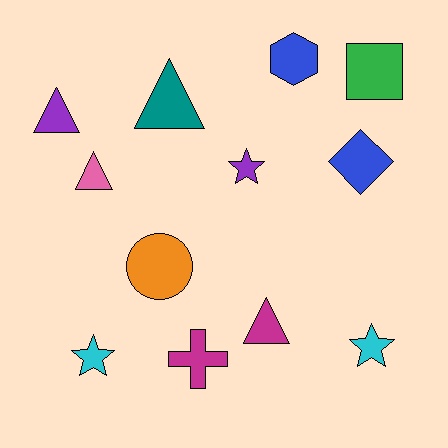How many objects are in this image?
There are 12 objects.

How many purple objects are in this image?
There are 2 purple objects.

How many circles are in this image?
There is 1 circle.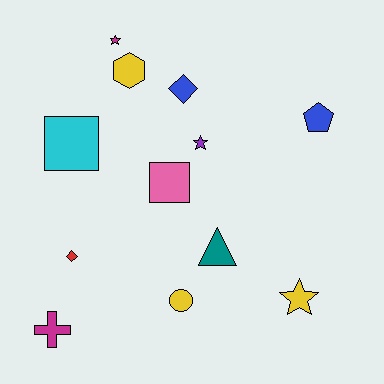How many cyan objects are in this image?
There is 1 cyan object.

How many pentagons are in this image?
There is 1 pentagon.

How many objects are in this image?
There are 12 objects.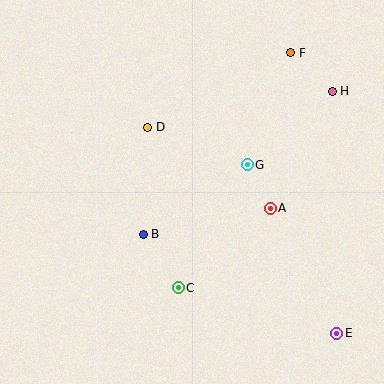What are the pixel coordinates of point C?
Point C is at (178, 288).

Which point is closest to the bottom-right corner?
Point E is closest to the bottom-right corner.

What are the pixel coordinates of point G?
Point G is at (247, 165).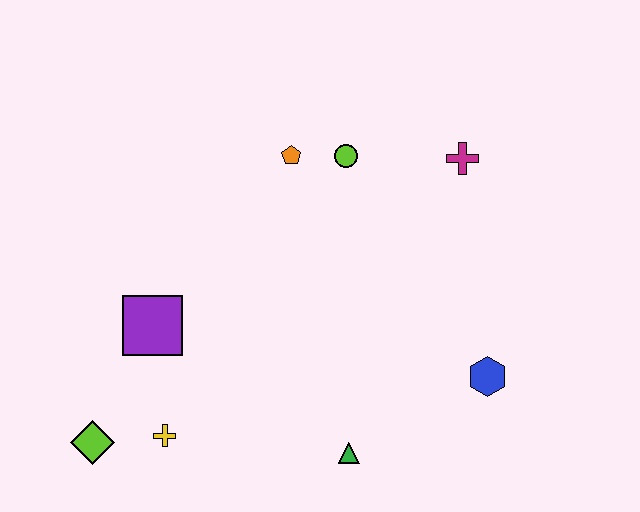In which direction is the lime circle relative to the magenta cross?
The lime circle is to the left of the magenta cross.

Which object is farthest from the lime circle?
The lime diamond is farthest from the lime circle.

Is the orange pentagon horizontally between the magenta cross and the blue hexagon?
No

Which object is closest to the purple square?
The yellow cross is closest to the purple square.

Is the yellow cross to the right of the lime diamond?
Yes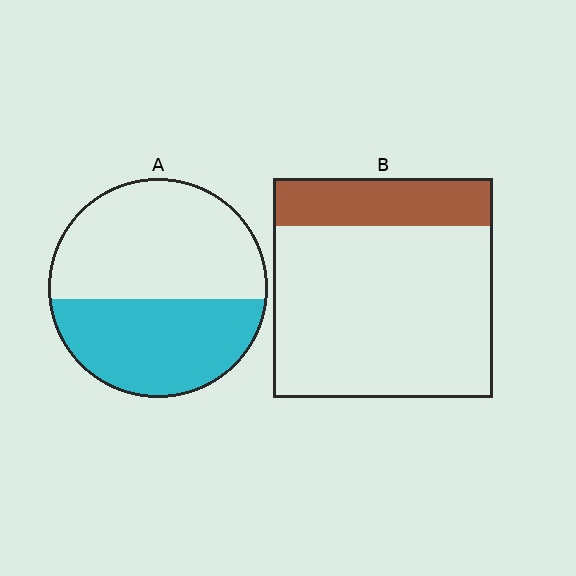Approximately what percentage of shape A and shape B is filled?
A is approximately 45% and B is approximately 20%.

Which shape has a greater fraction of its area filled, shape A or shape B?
Shape A.